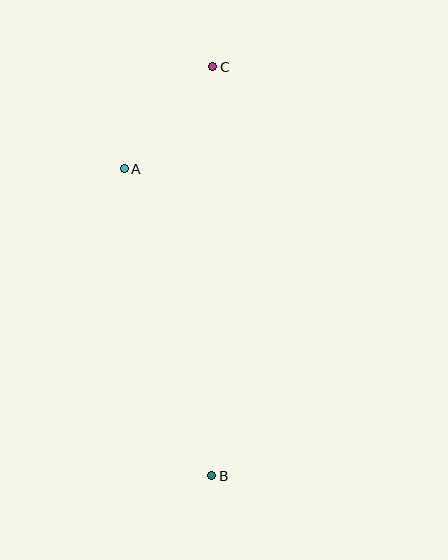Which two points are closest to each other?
Points A and C are closest to each other.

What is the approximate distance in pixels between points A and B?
The distance between A and B is approximately 320 pixels.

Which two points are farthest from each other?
Points B and C are farthest from each other.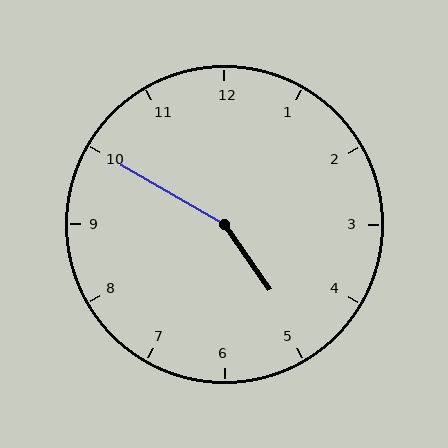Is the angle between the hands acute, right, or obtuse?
It is obtuse.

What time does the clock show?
4:50.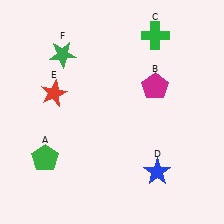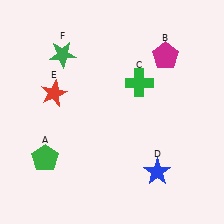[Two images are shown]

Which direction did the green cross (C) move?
The green cross (C) moved down.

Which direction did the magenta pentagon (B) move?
The magenta pentagon (B) moved up.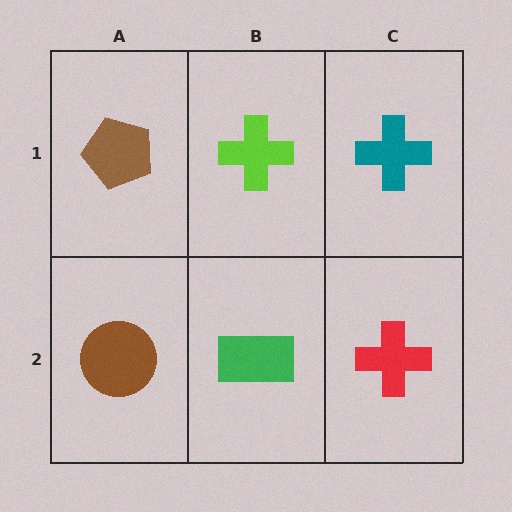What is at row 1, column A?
A brown pentagon.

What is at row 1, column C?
A teal cross.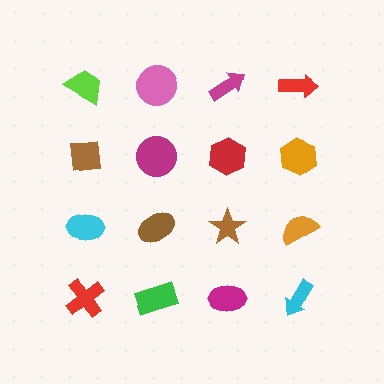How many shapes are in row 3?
4 shapes.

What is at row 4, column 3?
A magenta ellipse.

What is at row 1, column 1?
A lime trapezoid.